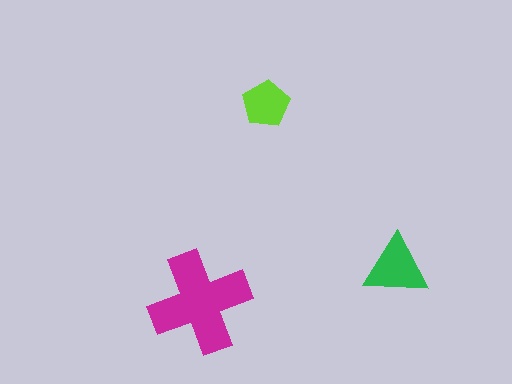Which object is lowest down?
The magenta cross is bottommost.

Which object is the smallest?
The lime pentagon.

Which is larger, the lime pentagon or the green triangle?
The green triangle.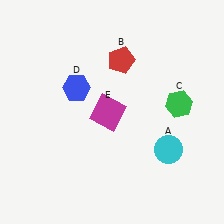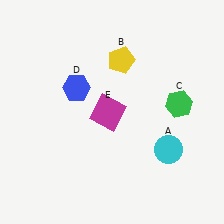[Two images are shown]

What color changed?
The pentagon (B) changed from red in Image 1 to yellow in Image 2.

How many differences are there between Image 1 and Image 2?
There is 1 difference between the two images.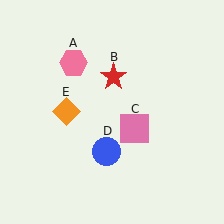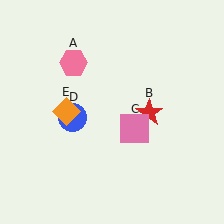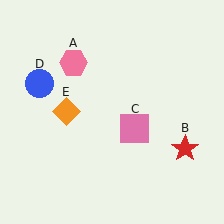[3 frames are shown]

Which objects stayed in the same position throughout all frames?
Pink hexagon (object A) and pink square (object C) and orange diamond (object E) remained stationary.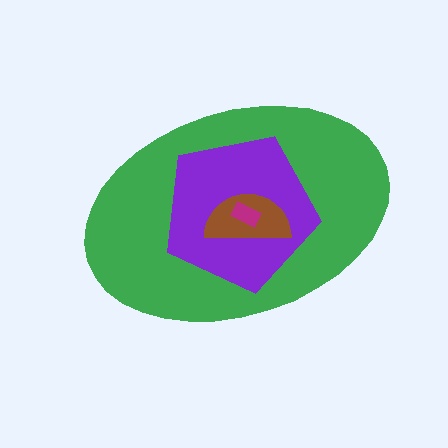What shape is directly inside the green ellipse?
The purple pentagon.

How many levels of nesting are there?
4.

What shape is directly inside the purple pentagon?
The brown semicircle.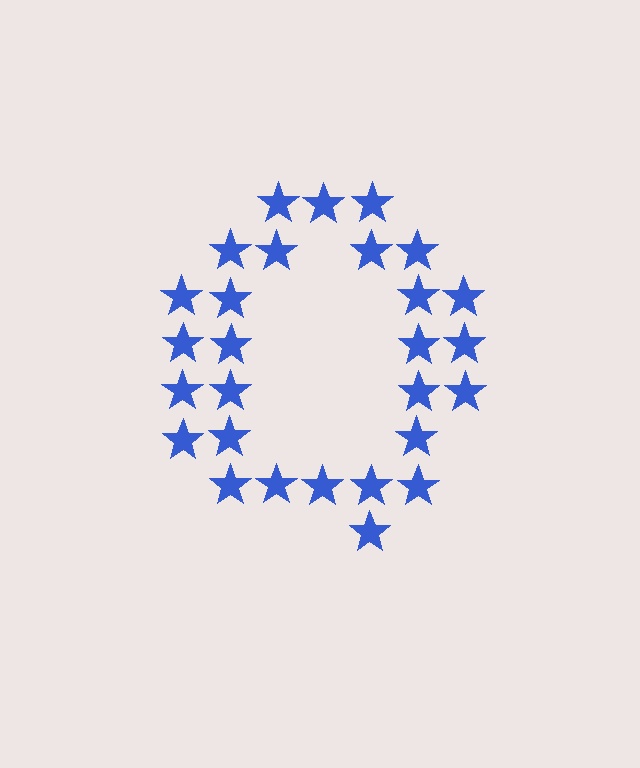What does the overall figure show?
The overall figure shows the letter Q.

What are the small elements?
The small elements are stars.